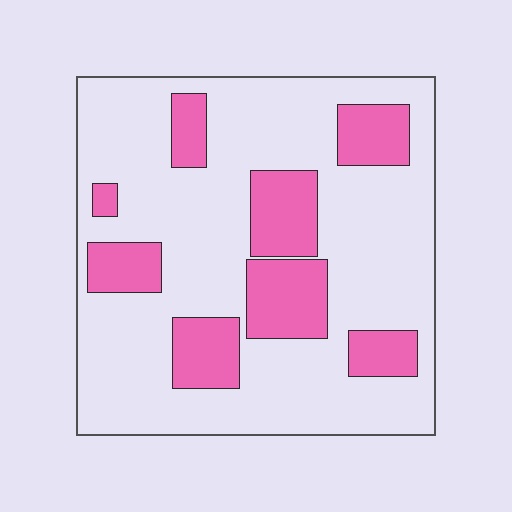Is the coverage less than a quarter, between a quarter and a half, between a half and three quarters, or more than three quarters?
Between a quarter and a half.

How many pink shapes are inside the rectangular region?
8.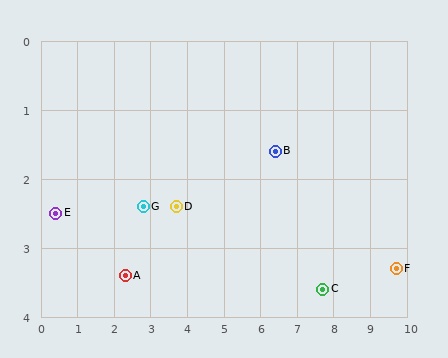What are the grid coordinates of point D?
Point D is at approximately (3.7, 2.4).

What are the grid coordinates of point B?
Point B is at approximately (6.4, 1.6).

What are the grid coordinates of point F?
Point F is at approximately (9.7, 3.3).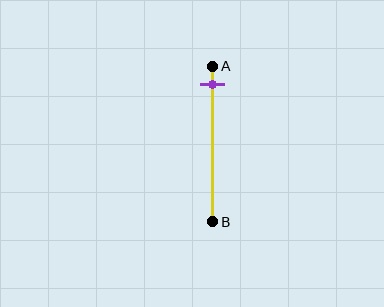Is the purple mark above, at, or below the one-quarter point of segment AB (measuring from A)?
The purple mark is above the one-quarter point of segment AB.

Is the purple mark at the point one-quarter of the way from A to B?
No, the mark is at about 10% from A, not at the 25% one-quarter point.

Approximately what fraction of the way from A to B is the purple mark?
The purple mark is approximately 10% of the way from A to B.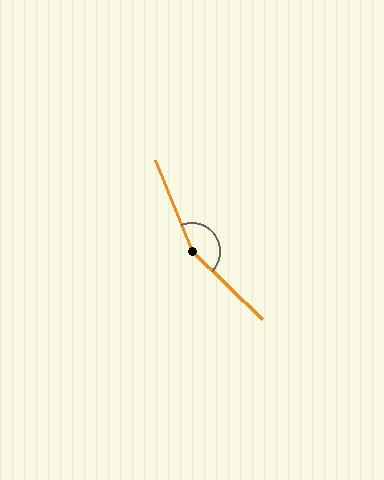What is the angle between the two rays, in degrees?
Approximately 156 degrees.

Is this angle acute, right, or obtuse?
It is obtuse.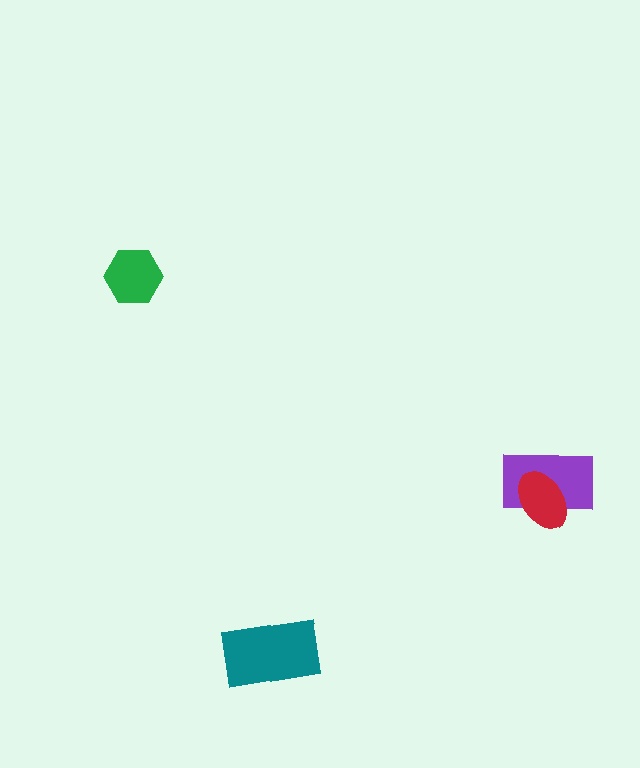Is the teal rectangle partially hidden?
No, no other shape covers it.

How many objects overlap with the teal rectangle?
0 objects overlap with the teal rectangle.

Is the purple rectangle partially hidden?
Yes, it is partially covered by another shape.